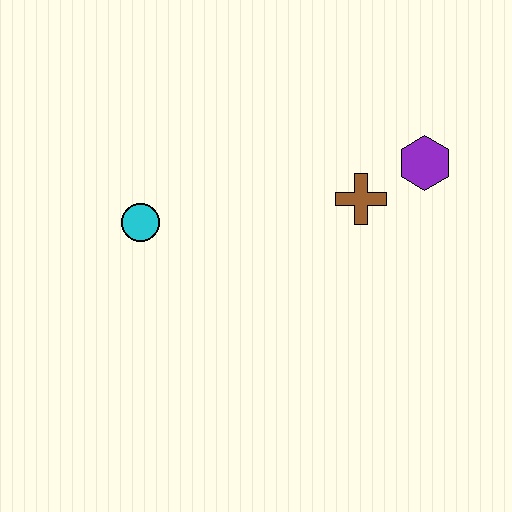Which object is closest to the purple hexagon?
The brown cross is closest to the purple hexagon.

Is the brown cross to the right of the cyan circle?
Yes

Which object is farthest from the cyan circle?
The purple hexagon is farthest from the cyan circle.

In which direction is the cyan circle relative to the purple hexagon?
The cyan circle is to the left of the purple hexagon.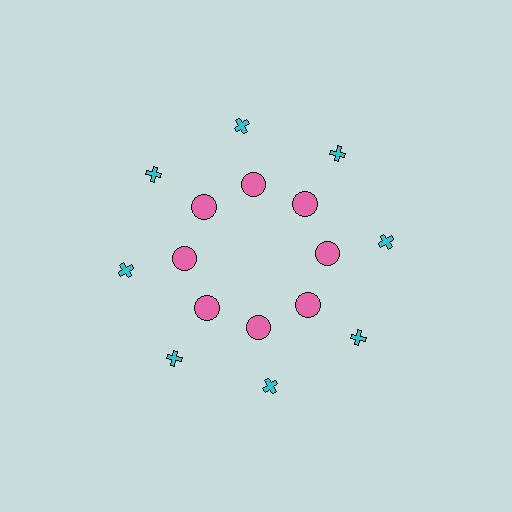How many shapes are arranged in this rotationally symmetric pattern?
There are 16 shapes, arranged in 8 groups of 2.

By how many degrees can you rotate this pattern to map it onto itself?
The pattern maps onto itself every 45 degrees of rotation.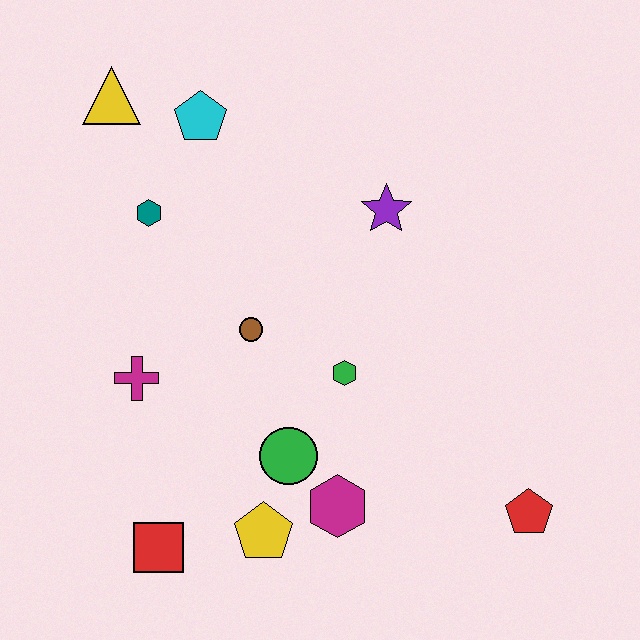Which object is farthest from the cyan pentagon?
The red pentagon is farthest from the cyan pentagon.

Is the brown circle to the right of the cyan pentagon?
Yes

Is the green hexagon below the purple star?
Yes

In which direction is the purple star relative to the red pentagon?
The purple star is above the red pentagon.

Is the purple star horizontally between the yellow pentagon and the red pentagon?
Yes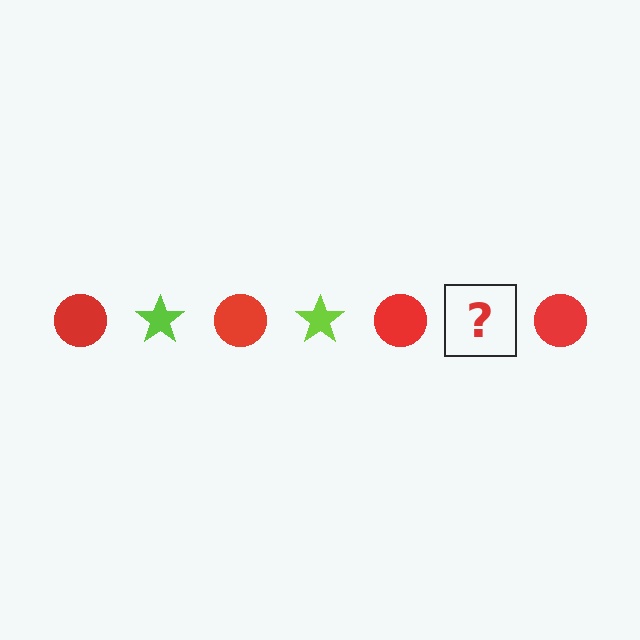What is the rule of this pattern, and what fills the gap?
The rule is that the pattern alternates between red circle and lime star. The gap should be filled with a lime star.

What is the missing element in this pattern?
The missing element is a lime star.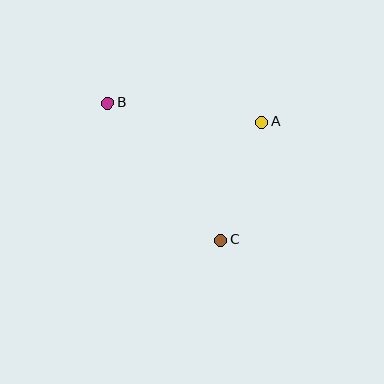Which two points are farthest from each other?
Points B and C are farthest from each other.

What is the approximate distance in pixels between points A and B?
The distance between A and B is approximately 155 pixels.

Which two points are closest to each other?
Points A and C are closest to each other.